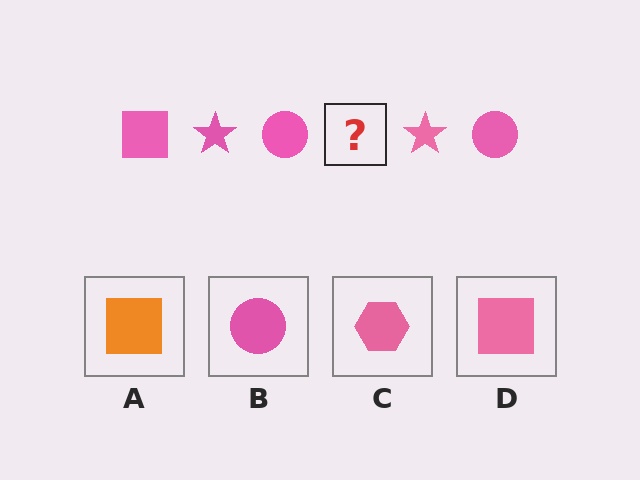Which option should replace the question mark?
Option D.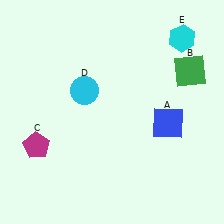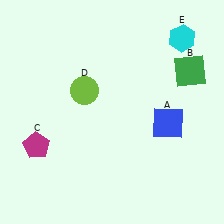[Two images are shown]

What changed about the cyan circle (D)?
In Image 1, D is cyan. In Image 2, it changed to lime.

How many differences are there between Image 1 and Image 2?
There is 1 difference between the two images.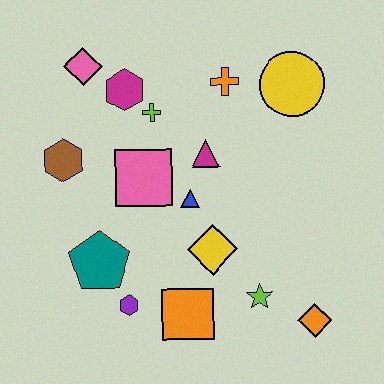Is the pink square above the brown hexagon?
No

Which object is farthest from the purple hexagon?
The yellow circle is farthest from the purple hexagon.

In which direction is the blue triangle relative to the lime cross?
The blue triangle is below the lime cross.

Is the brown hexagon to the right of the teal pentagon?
No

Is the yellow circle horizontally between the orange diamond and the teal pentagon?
Yes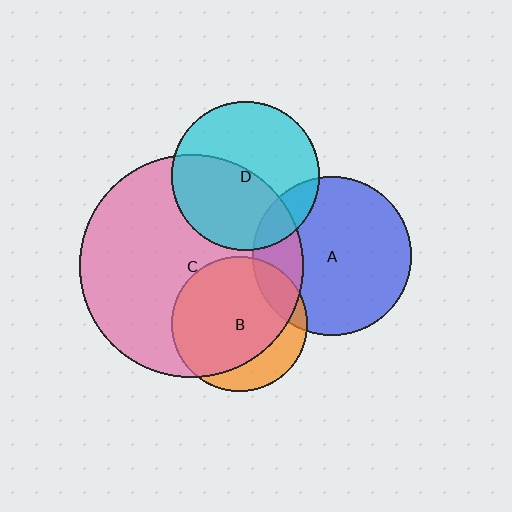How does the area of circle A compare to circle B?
Approximately 1.4 times.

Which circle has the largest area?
Circle C (pink).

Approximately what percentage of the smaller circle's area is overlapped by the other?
Approximately 20%.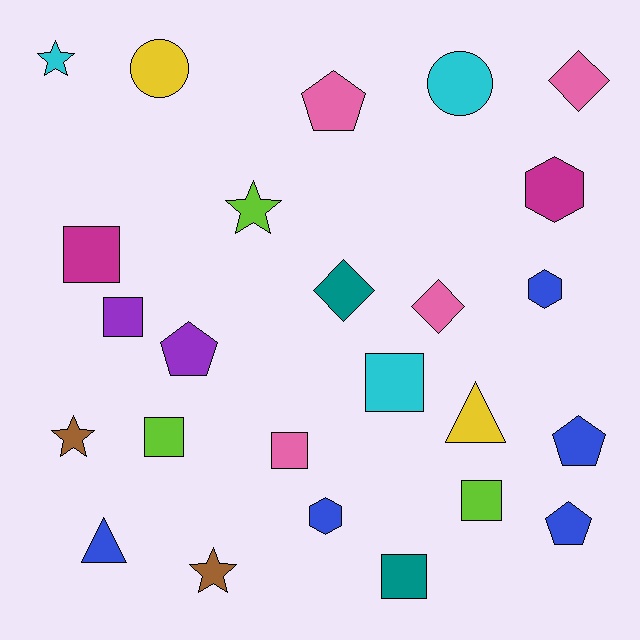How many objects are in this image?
There are 25 objects.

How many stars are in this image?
There are 4 stars.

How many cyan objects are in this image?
There are 3 cyan objects.